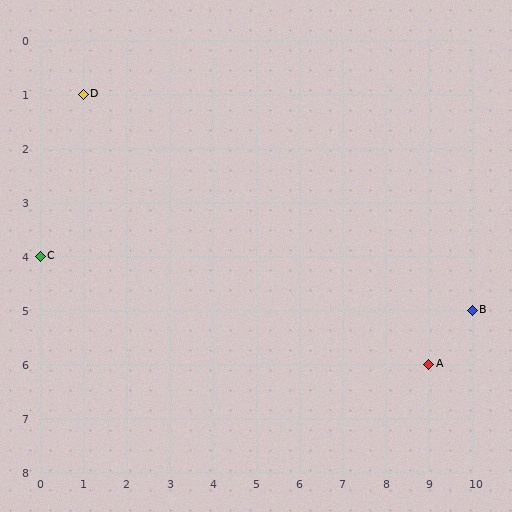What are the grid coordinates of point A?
Point A is at grid coordinates (9, 6).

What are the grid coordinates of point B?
Point B is at grid coordinates (10, 5).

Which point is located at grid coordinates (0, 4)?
Point C is at (0, 4).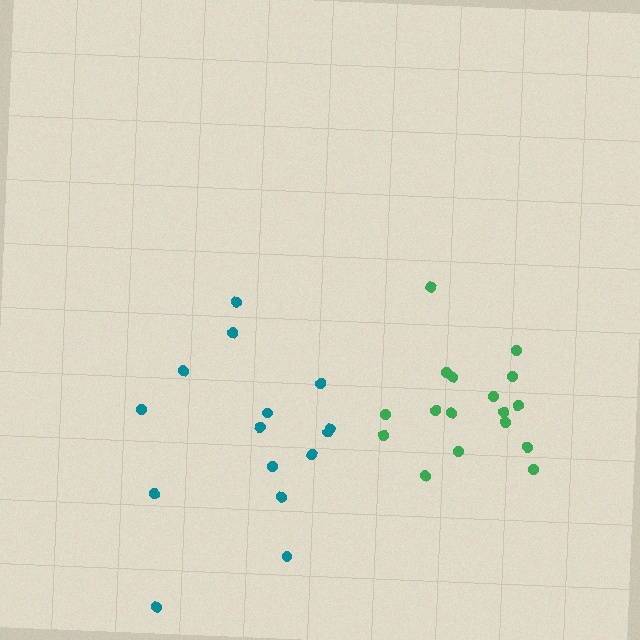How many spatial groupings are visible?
There are 2 spatial groupings.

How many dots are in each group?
Group 1: 15 dots, Group 2: 17 dots (32 total).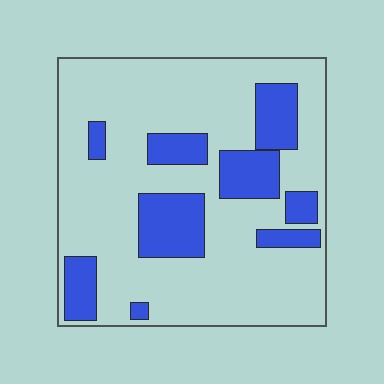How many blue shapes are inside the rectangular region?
9.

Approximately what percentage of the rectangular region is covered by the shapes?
Approximately 25%.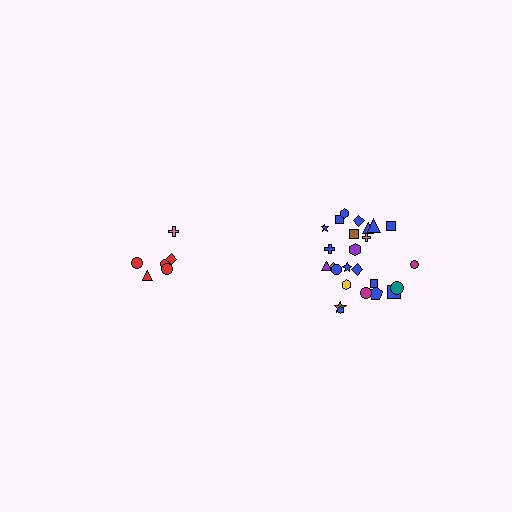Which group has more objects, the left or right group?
The right group.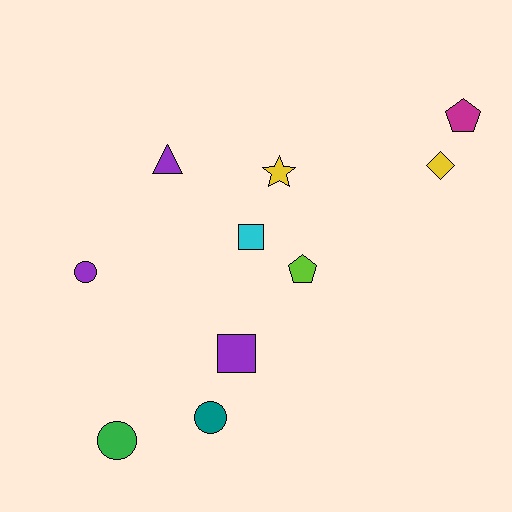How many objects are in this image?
There are 10 objects.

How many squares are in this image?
There are 2 squares.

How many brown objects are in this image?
There are no brown objects.